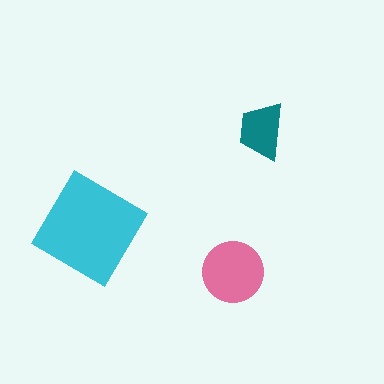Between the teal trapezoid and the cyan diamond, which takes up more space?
The cyan diamond.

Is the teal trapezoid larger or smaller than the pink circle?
Smaller.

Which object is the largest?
The cyan diamond.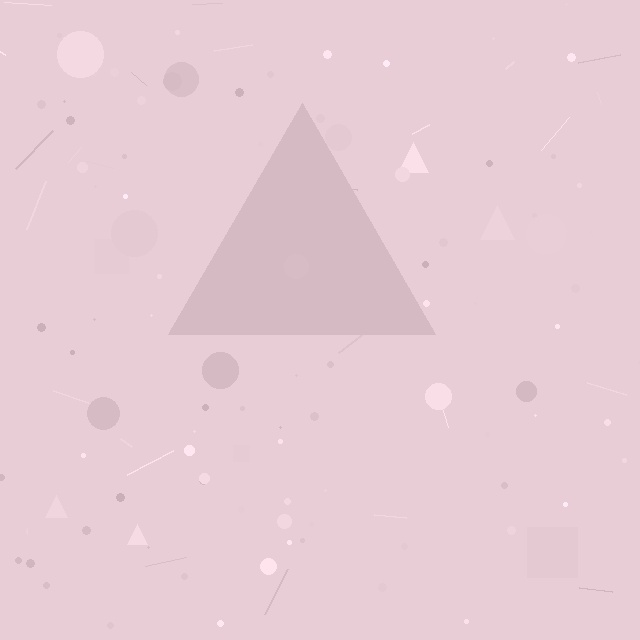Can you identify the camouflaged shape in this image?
The camouflaged shape is a triangle.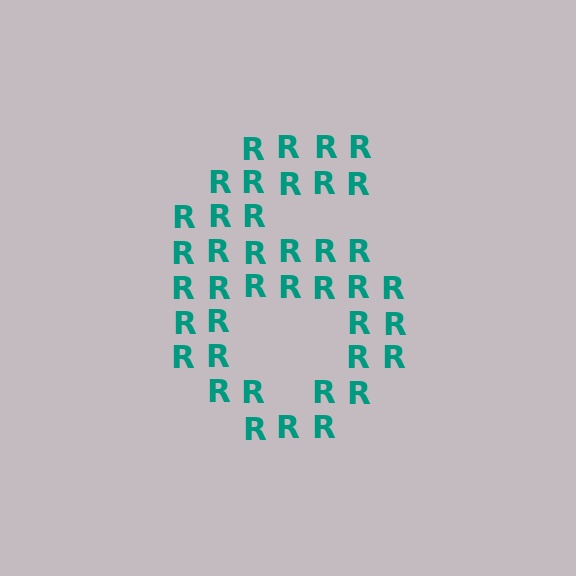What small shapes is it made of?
It is made of small letter R's.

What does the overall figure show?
The overall figure shows the digit 6.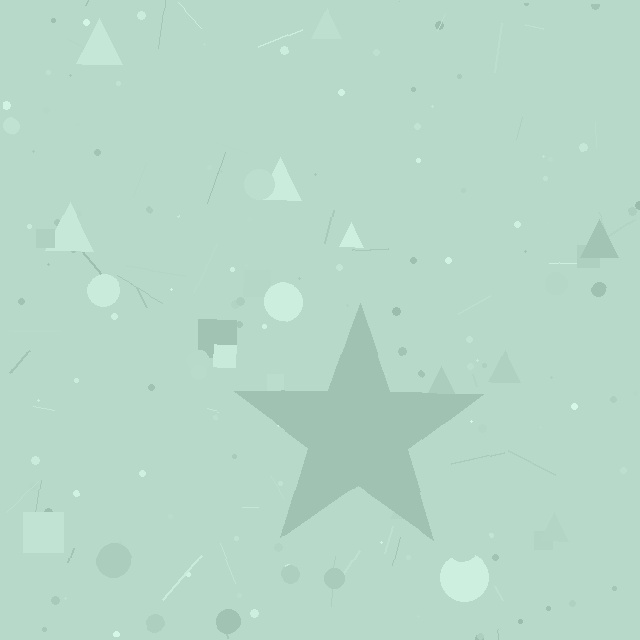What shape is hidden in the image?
A star is hidden in the image.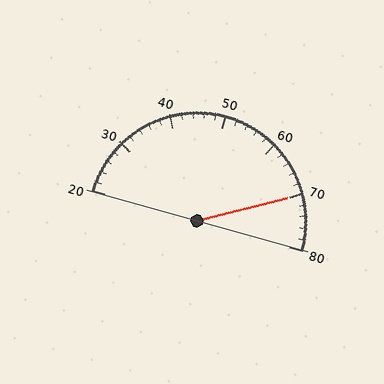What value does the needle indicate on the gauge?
The needle indicates approximately 70.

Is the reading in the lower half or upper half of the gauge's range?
The reading is in the upper half of the range (20 to 80).